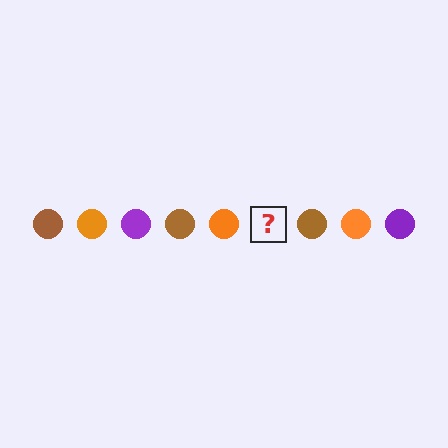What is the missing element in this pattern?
The missing element is a purple circle.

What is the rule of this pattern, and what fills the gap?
The rule is that the pattern cycles through brown, orange, purple circles. The gap should be filled with a purple circle.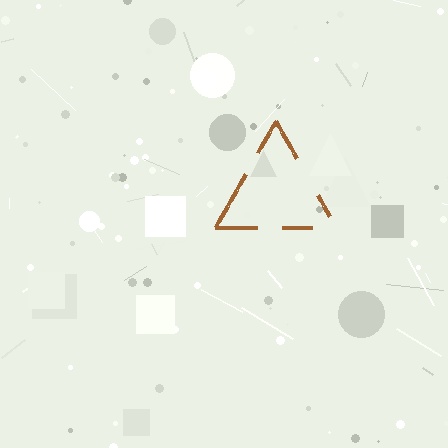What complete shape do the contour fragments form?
The contour fragments form a triangle.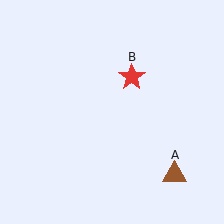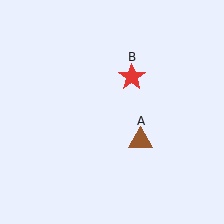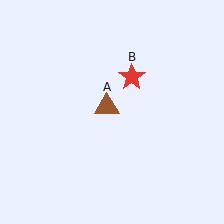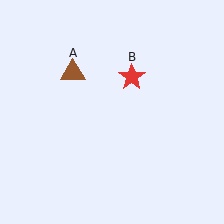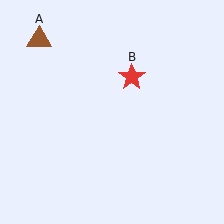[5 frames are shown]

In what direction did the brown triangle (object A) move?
The brown triangle (object A) moved up and to the left.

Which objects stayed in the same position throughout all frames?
Red star (object B) remained stationary.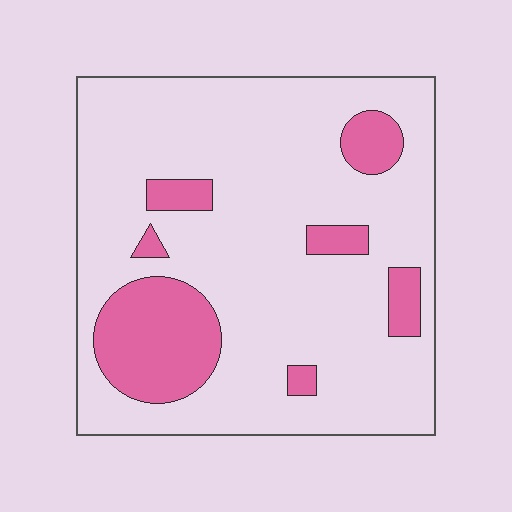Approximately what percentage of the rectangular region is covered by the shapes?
Approximately 20%.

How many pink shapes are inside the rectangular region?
7.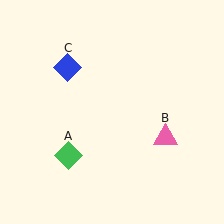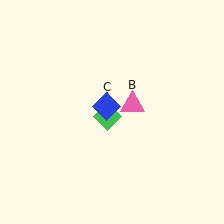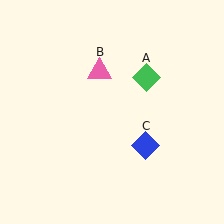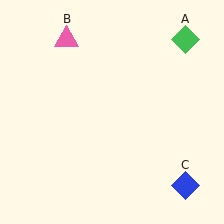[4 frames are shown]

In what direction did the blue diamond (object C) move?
The blue diamond (object C) moved down and to the right.